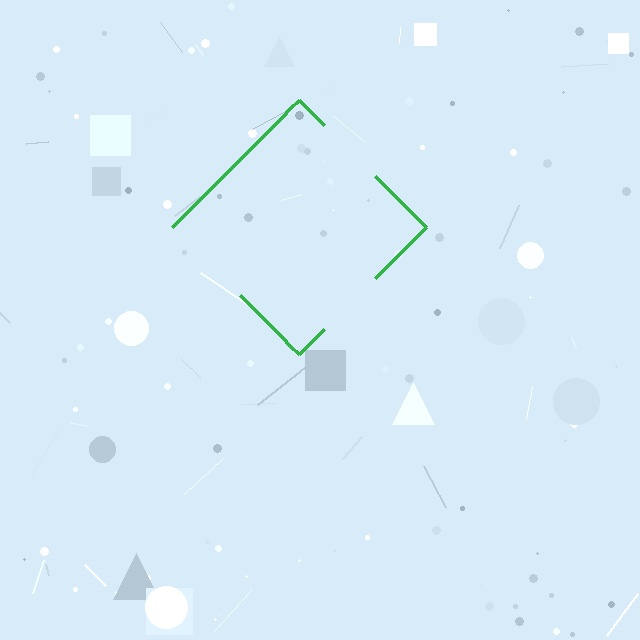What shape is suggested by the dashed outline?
The dashed outline suggests a diamond.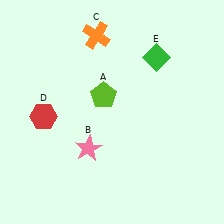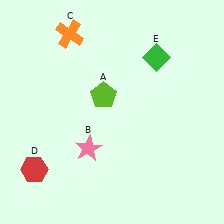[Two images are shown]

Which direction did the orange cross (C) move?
The orange cross (C) moved left.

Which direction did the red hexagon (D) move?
The red hexagon (D) moved down.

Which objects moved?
The objects that moved are: the orange cross (C), the red hexagon (D).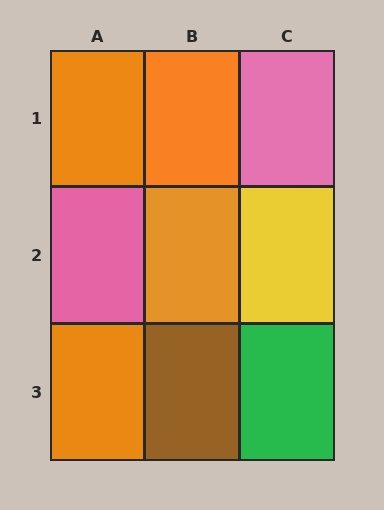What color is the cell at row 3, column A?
Orange.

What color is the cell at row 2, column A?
Pink.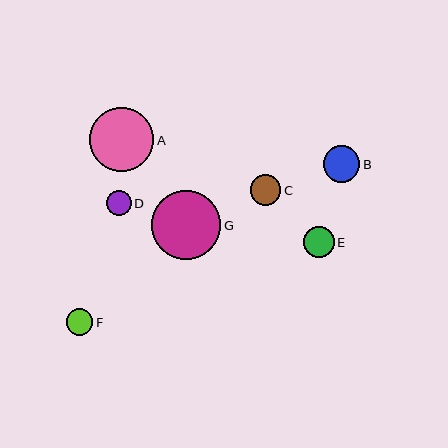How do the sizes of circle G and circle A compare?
Circle G and circle A are approximately the same size.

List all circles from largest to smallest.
From largest to smallest: G, A, B, E, C, F, D.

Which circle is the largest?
Circle G is the largest with a size of approximately 69 pixels.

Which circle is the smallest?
Circle D is the smallest with a size of approximately 25 pixels.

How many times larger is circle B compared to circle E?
Circle B is approximately 1.2 times the size of circle E.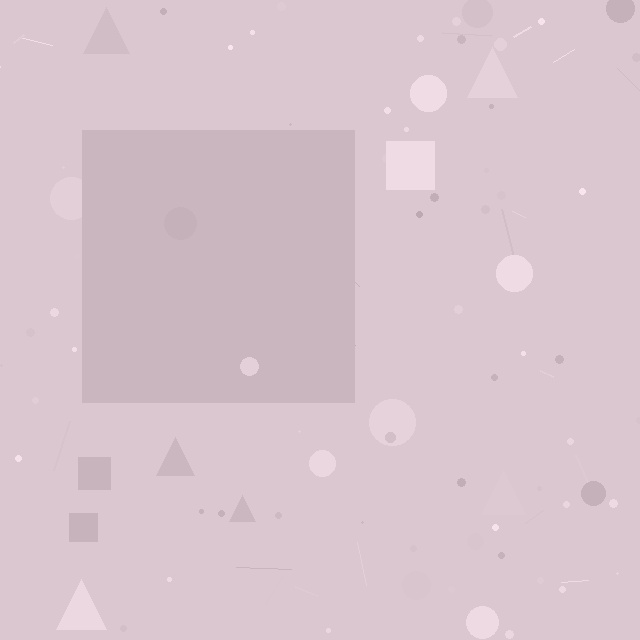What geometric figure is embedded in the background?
A square is embedded in the background.